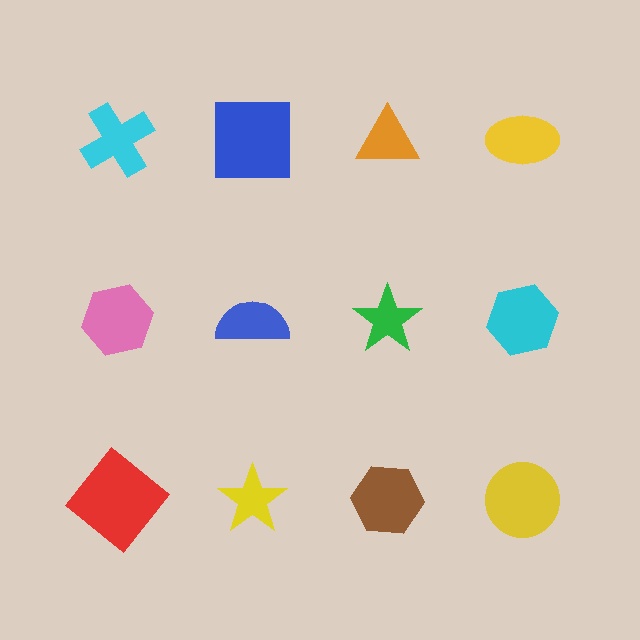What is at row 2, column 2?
A blue semicircle.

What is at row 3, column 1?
A red diamond.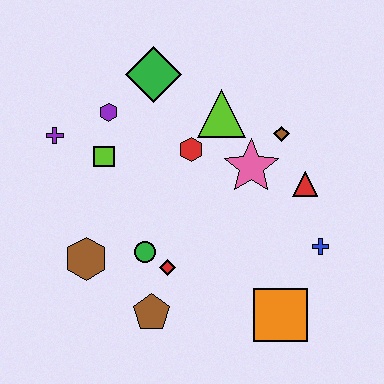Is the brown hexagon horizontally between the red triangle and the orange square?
No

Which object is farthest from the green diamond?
The orange square is farthest from the green diamond.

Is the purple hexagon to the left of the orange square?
Yes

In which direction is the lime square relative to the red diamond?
The lime square is above the red diamond.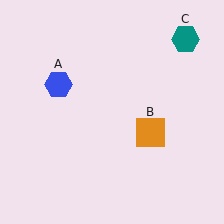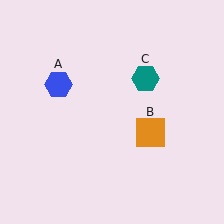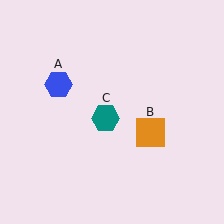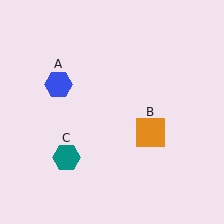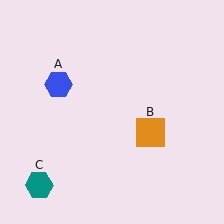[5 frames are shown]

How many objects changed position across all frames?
1 object changed position: teal hexagon (object C).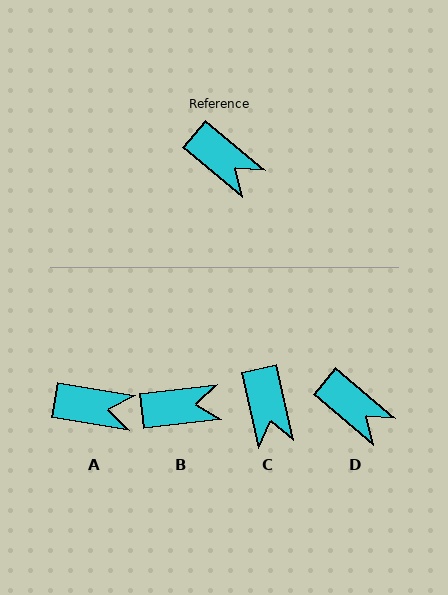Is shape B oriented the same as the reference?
No, it is off by about 47 degrees.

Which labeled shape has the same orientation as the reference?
D.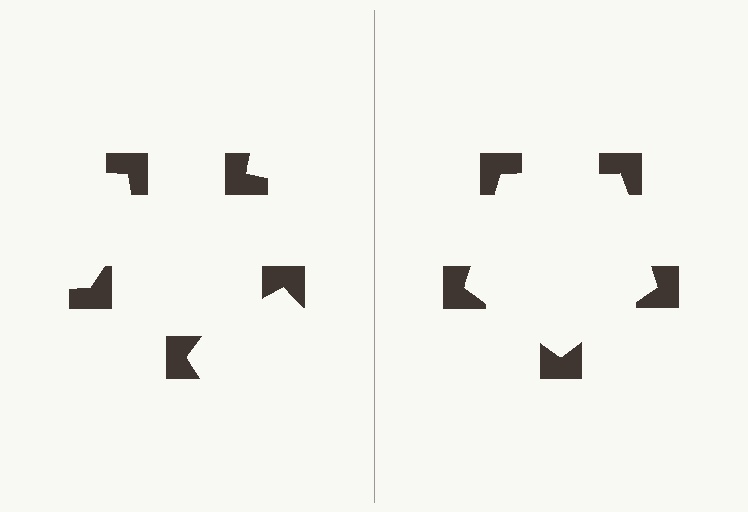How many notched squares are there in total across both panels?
10 — 5 on each side.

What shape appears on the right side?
An illusory pentagon.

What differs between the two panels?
The notched squares are positioned identically on both sides; only the wedge orientations differ. On the right they align to a pentagon; on the left they are misaligned.